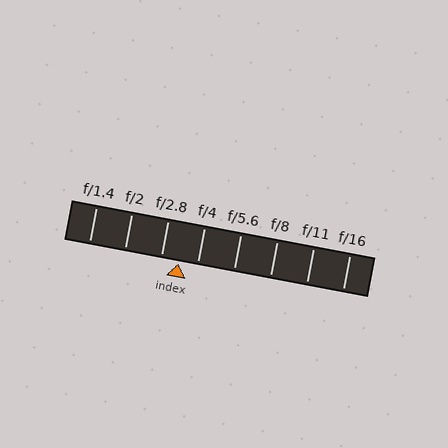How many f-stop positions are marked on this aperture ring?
There are 8 f-stop positions marked.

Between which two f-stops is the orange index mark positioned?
The index mark is between f/2.8 and f/4.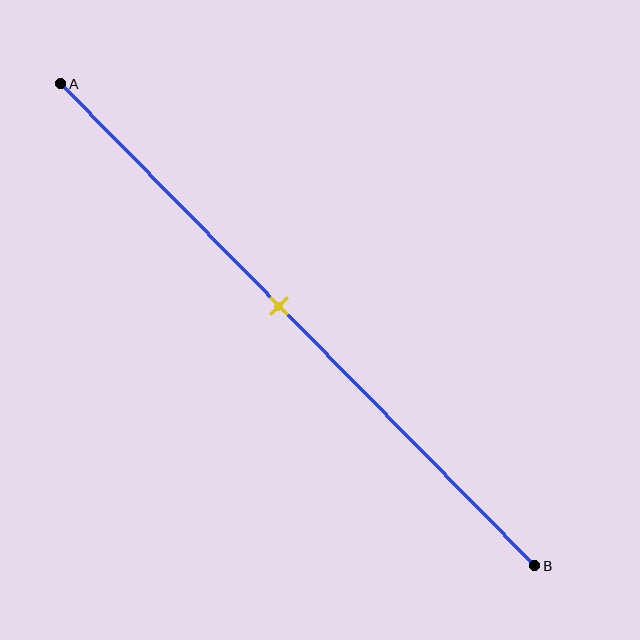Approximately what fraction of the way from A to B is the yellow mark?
The yellow mark is approximately 45% of the way from A to B.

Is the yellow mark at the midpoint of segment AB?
No, the mark is at about 45% from A, not at the 50% midpoint.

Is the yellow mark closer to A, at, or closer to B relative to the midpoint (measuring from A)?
The yellow mark is closer to point A than the midpoint of segment AB.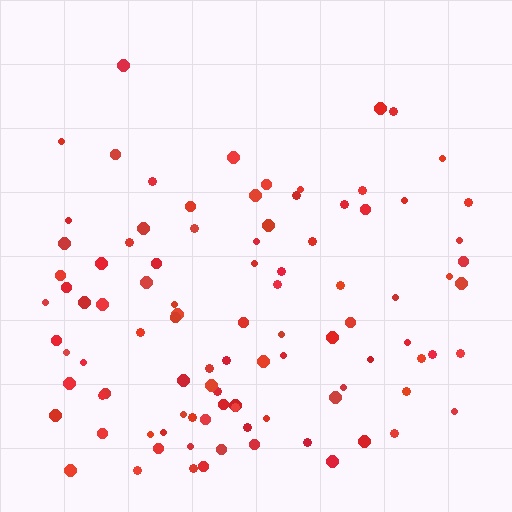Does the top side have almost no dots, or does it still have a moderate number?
Still a moderate number, just noticeably fewer than the bottom.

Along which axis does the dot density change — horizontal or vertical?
Vertical.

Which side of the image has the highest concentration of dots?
The bottom.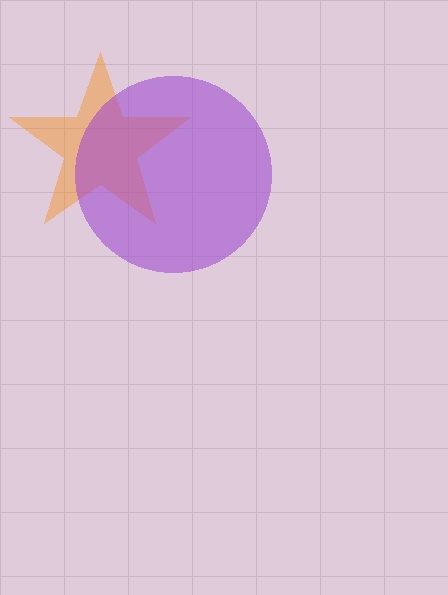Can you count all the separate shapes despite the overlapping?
Yes, there are 2 separate shapes.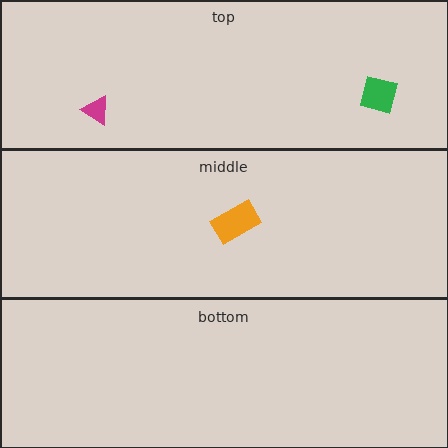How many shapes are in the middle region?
1.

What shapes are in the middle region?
The orange rectangle.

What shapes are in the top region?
The green square, the magenta triangle.